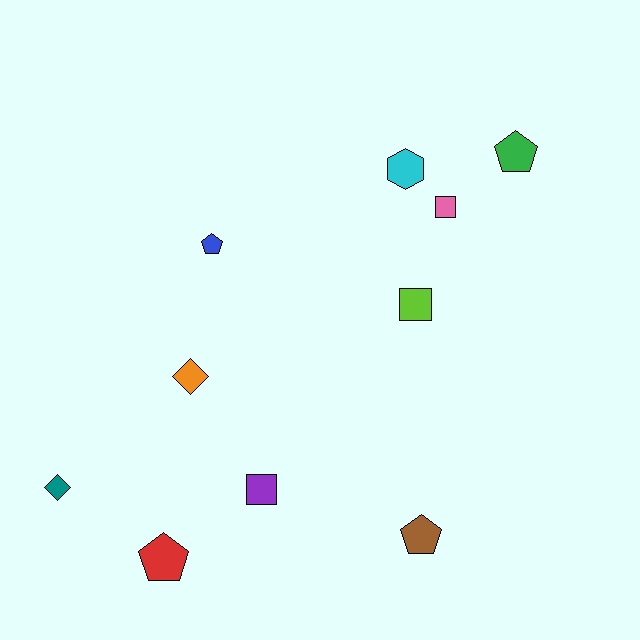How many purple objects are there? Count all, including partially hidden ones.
There is 1 purple object.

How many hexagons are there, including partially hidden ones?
There is 1 hexagon.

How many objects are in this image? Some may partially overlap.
There are 10 objects.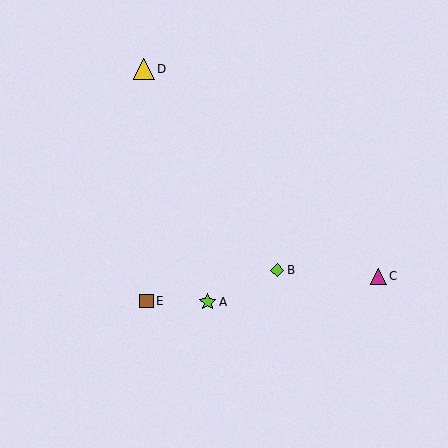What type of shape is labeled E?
Shape E is a brown square.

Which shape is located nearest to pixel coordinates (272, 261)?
The lime diamond (labeled B) at (277, 270) is nearest to that location.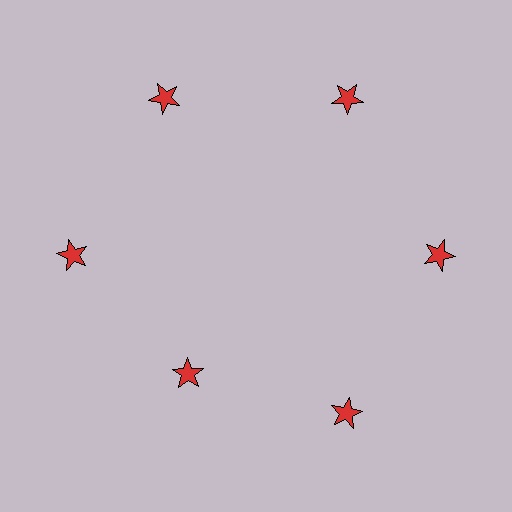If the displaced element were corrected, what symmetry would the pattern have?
It would have 6-fold rotational symmetry — the pattern would map onto itself every 60 degrees.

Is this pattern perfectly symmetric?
No. The 6 red stars are arranged in a ring, but one element near the 7 o'clock position is pulled inward toward the center, breaking the 6-fold rotational symmetry.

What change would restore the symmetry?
The symmetry would be restored by moving it outward, back onto the ring so that all 6 stars sit at equal angles and equal distance from the center.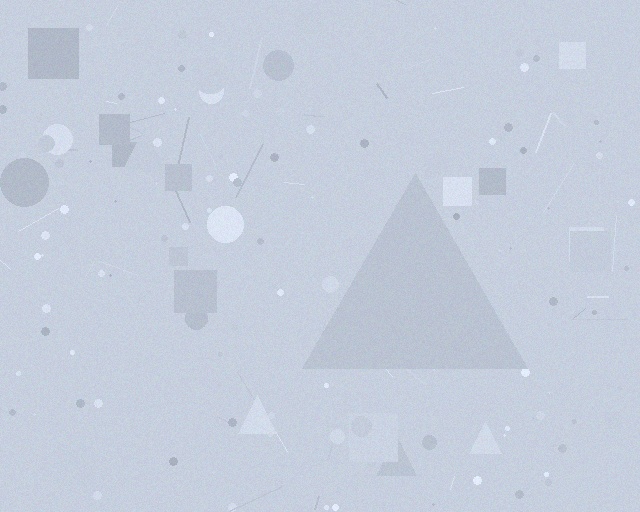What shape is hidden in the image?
A triangle is hidden in the image.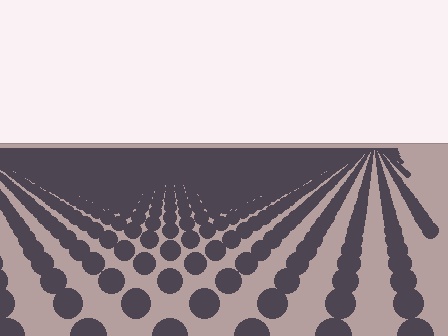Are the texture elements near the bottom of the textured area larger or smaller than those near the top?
Larger. Near the bottom, elements are closer to the viewer and appear at a bigger on-screen size.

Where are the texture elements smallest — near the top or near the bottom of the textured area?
Near the top.